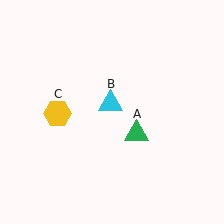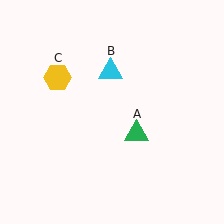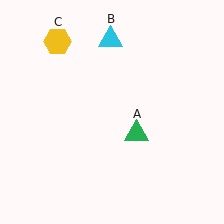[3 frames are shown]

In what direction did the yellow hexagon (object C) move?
The yellow hexagon (object C) moved up.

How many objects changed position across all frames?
2 objects changed position: cyan triangle (object B), yellow hexagon (object C).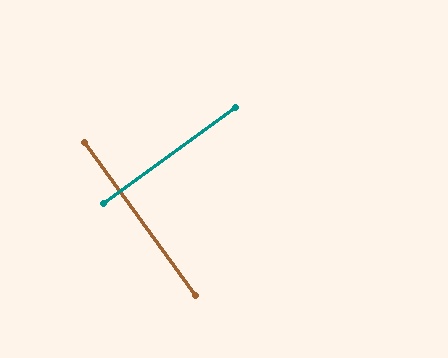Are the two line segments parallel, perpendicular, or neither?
Perpendicular — they meet at approximately 90°.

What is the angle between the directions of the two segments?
Approximately 90 degrees.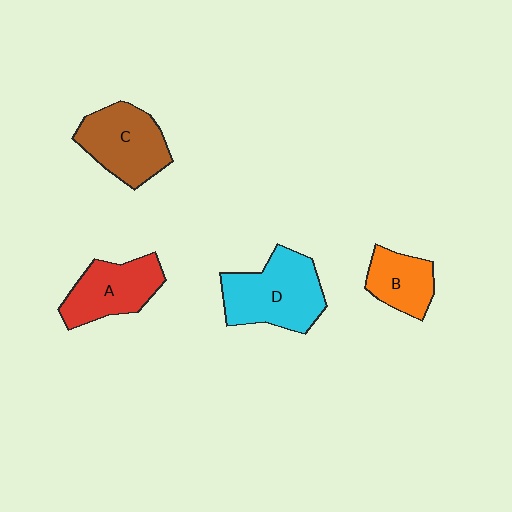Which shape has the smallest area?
Shape B (orange).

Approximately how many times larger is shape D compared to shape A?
Approximately 1.3 times.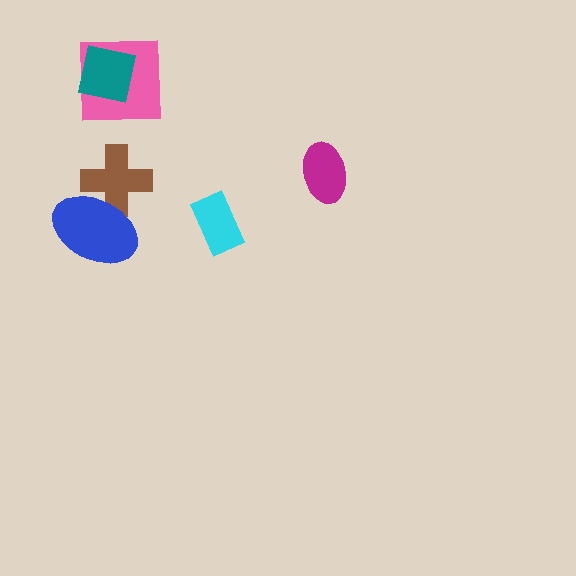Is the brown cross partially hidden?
Yes, it is partially covered by another shape.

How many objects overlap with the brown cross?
1 object overlaps with the brown cross.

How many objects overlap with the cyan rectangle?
0 objects overlap with the cyan rectangle.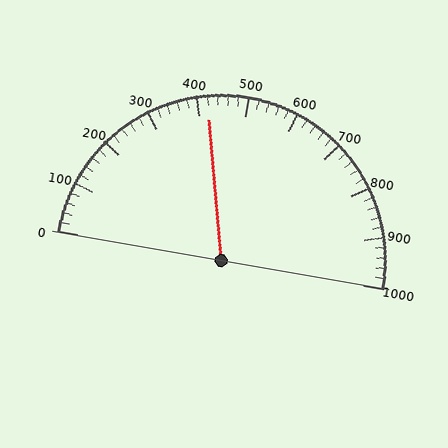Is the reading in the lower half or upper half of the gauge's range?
The reading is in the lower half of the range (0 to 1000).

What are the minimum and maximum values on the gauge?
The gauge ranges from 0 to 1000.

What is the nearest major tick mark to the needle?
The nearest major tick mark is 400.